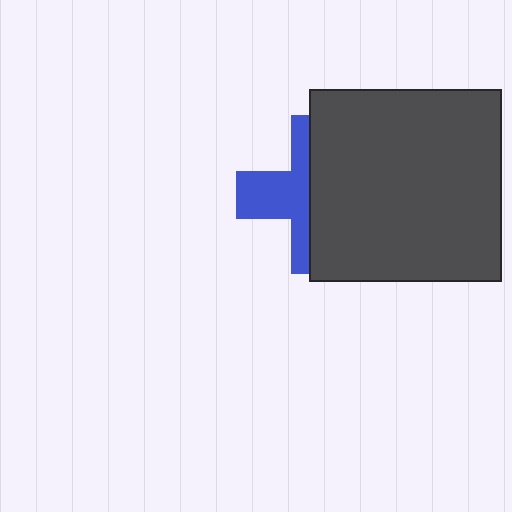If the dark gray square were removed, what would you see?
You would see the complete blue cross.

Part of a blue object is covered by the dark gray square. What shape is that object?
It is a cross.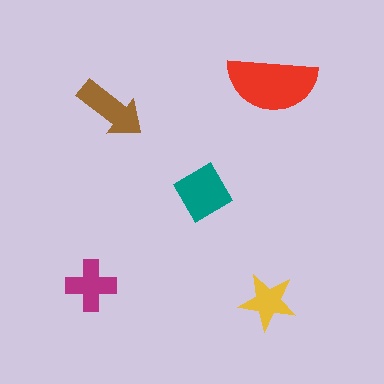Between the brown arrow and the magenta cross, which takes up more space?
The brown arrow.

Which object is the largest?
The red semicircle.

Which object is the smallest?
The yellow star.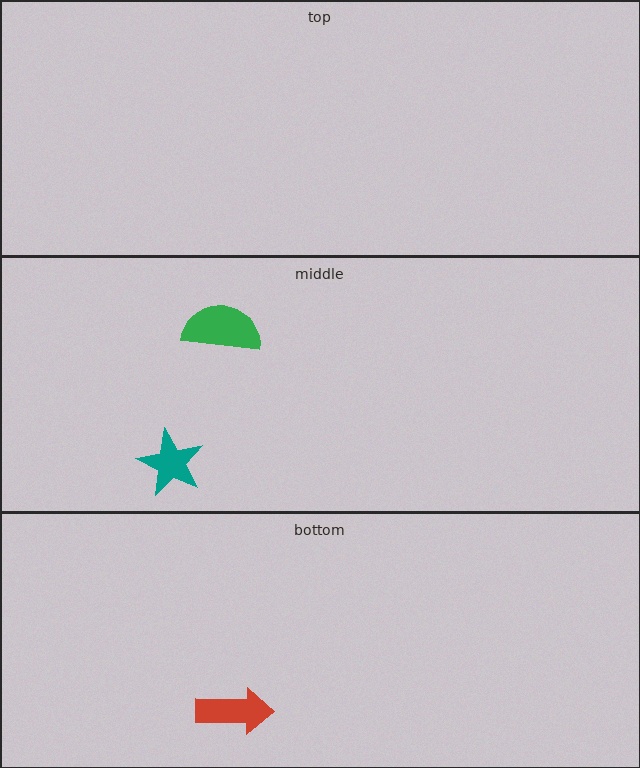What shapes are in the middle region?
The teal star, the green semicircle.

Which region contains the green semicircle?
The middle region.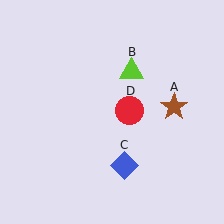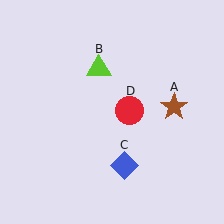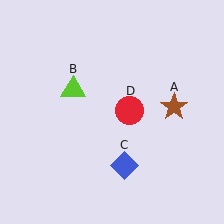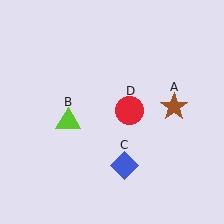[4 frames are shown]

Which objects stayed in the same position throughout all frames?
Brown star (object A) and blue diamond (object C) and red circle (object D) remained stationary.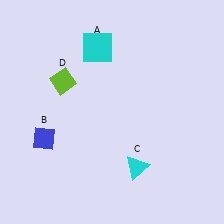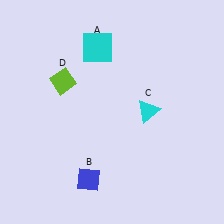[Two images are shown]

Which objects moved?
The objects that moved are: the blue diamond (B), the cyan triangle (C).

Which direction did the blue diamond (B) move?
The blue diamond (B) moved right.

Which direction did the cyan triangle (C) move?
The cyan triangle (C) moved up.